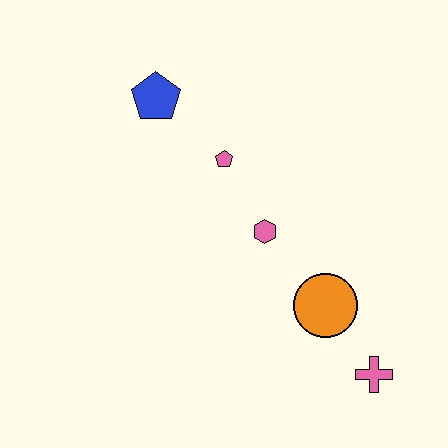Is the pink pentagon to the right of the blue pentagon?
Yes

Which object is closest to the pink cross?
The orange circle is closest to the pink cross.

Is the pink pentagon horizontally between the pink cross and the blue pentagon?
Yes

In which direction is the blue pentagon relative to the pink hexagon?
The blue pentagon is above the pink hexagon.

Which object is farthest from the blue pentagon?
The pink cross is farthest from the blue pentagon.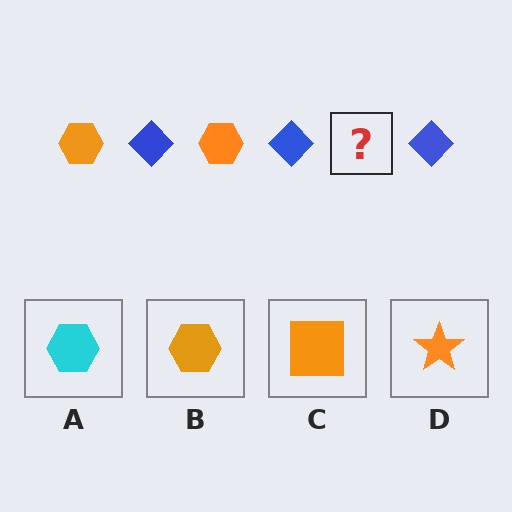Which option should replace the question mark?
Option B.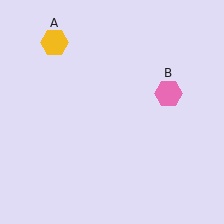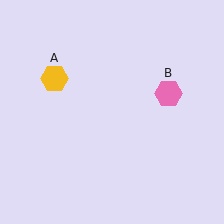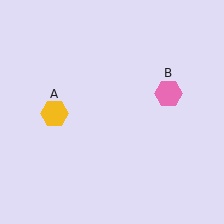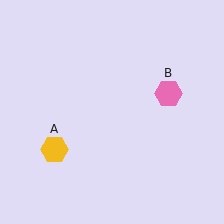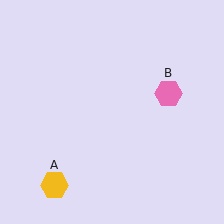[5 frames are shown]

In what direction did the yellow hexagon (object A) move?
The yellow hexagon (object A) moved down.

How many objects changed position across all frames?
1 object changed position: yellow hexagon (object A).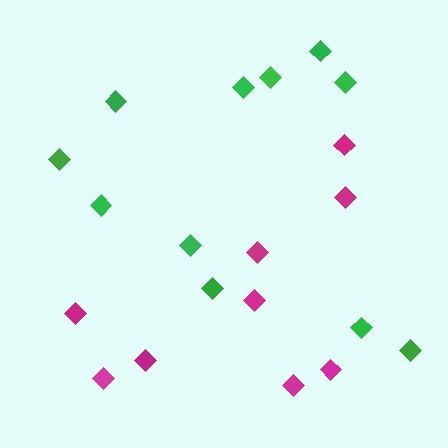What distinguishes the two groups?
There are 2 groups: one group of magenta diamonds (9) and one group of green diamonds (11).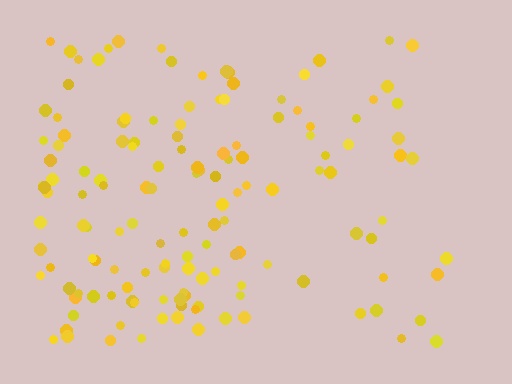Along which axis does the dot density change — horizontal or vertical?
Horizontal.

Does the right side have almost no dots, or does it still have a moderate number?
Still a moderate number, just noticeably fewer than the left.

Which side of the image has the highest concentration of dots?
The left.